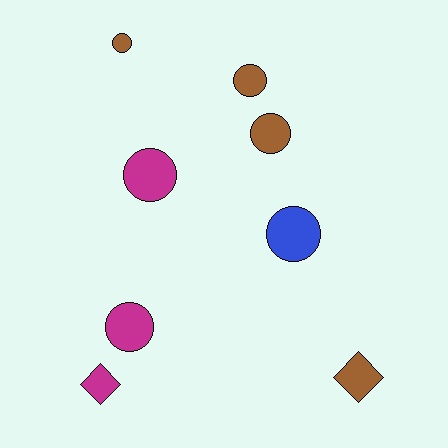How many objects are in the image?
There are 8 objects.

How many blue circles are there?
There is 1 blue circle.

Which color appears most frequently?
Brown, with 4 objects.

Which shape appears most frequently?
Circle, with 6 objects.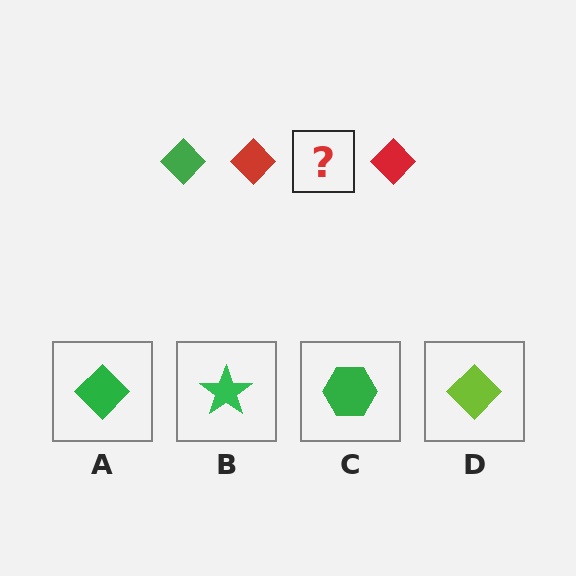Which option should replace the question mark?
Option A.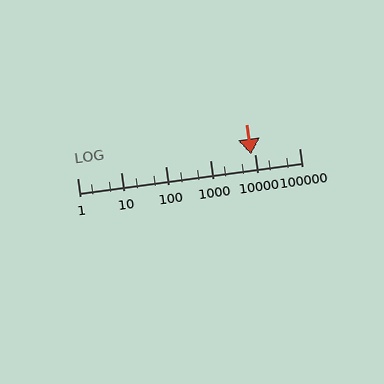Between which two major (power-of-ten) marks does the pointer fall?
The pointer is between 1000 and 10000.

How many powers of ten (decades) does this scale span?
The scale spans 5 decades, from 1 to 100000.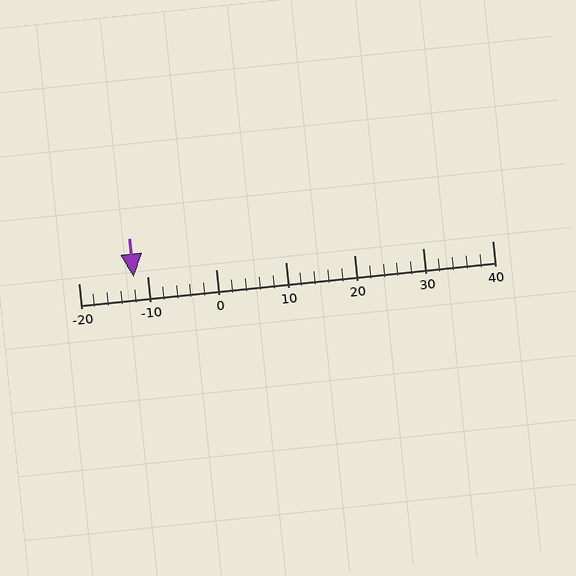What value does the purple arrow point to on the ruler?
The purple arrow points to approximately -12.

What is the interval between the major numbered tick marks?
The major tick marks are spaced 10 units apart.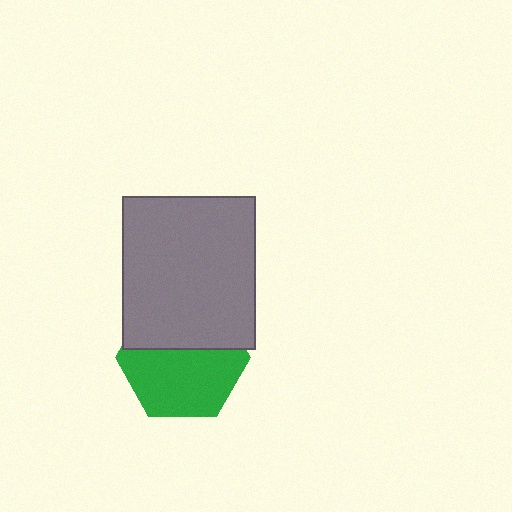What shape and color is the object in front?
The object in front is a gray rectangle.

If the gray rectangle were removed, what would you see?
You would see the complete green hexagon.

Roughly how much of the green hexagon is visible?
About half of it is visible (roughly 59%).